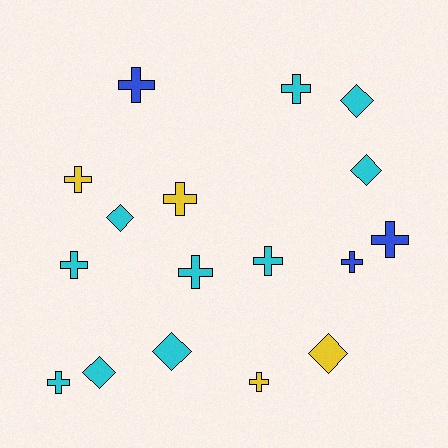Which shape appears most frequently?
Cross, with 11 objects.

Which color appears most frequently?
Cyan, with 10 objects.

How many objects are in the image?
There are 17 objects.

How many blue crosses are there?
There are 3 blue crosses.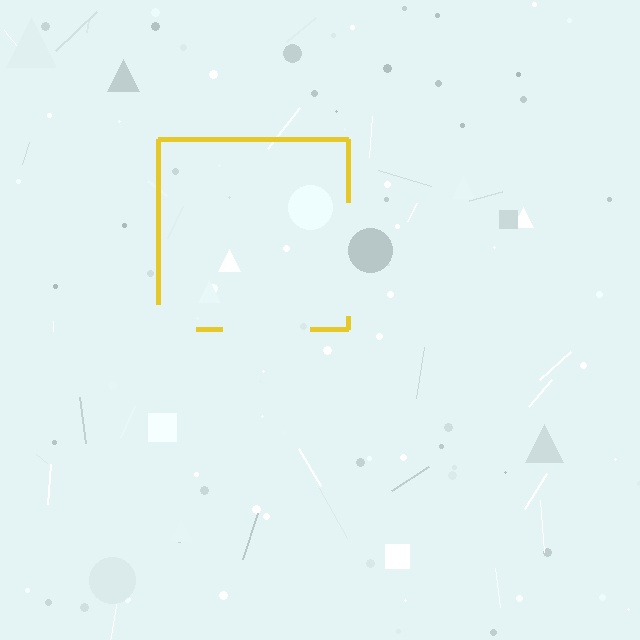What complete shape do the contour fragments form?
The contour fragments form a square.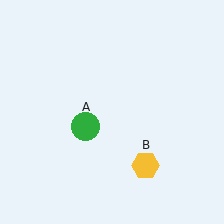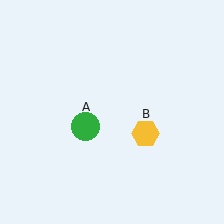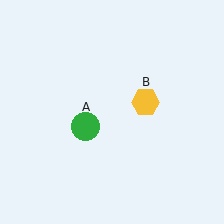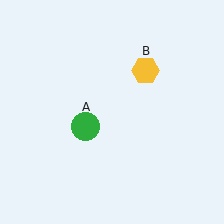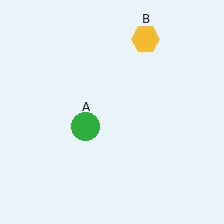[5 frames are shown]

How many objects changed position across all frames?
1 object changed position: yellow hexagon (object B).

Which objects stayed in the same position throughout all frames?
Green circle (object A) remained stationary.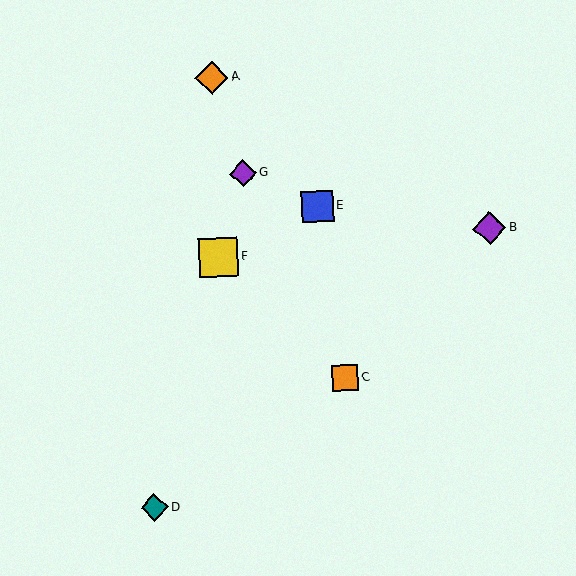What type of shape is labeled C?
Shape C is an orange square.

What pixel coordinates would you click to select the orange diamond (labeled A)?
Click at (212, 78) to select the orange diamond A.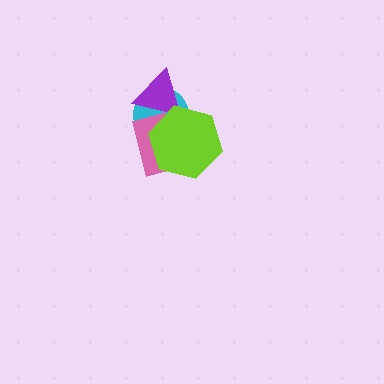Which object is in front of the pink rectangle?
The lime hexagon is in front of the pink rectangle.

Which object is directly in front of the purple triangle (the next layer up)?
The pink rectangle is directly in front of the purple triangle.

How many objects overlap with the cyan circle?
3 objects overlap with the cyan circle.